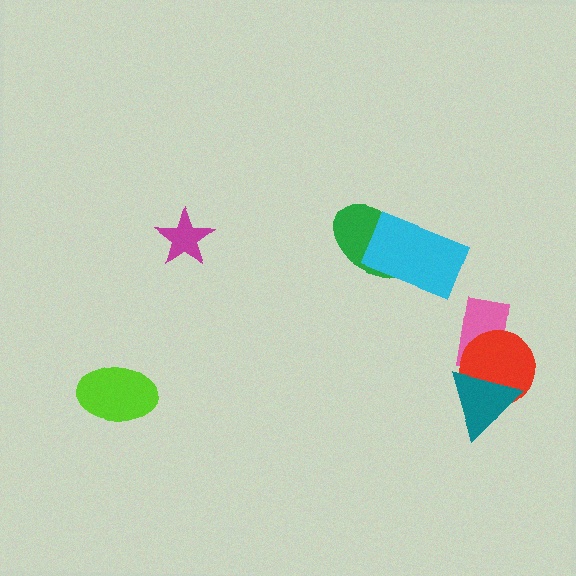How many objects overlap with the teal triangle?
2 objects overlap with the teal triangle.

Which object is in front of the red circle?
The teal triangle is in front of the red circle.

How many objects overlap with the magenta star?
0 objects overlap with the magenta star.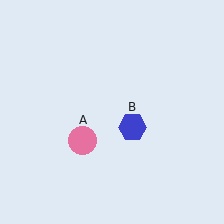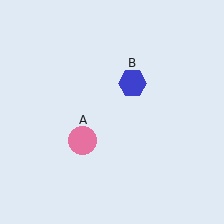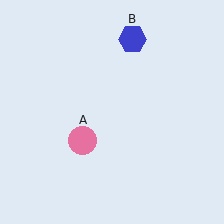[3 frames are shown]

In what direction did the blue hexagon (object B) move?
The blue hexagon (object B) moved up.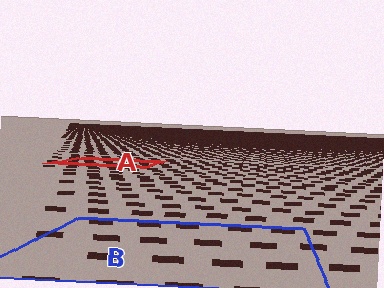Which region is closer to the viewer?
Region B is closer. The texture elements there are larger and more spread out.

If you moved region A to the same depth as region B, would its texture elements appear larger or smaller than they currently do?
They would appear larger. At a closer depth, the same texture elements are projected at a bigger on-screen size.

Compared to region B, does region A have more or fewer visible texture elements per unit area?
Region A has more texture elements per unit area — they are packed more densely because it is farther away.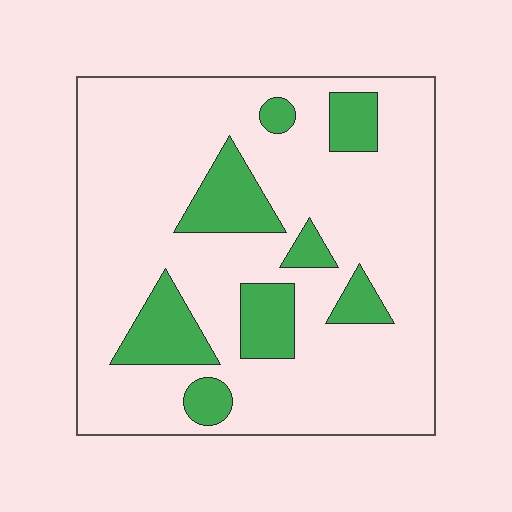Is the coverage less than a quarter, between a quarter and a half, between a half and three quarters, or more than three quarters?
Less than a quarter.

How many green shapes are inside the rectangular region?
8.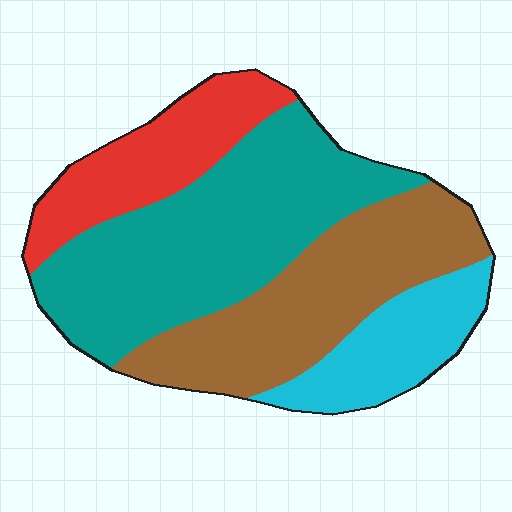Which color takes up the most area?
Teal, at roughly 40%.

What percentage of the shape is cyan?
Cyan takes up less than a sixth of the shape.